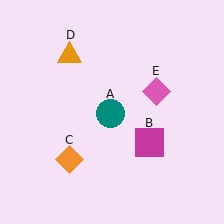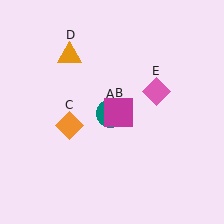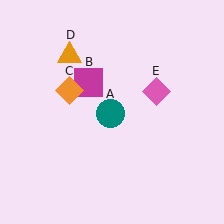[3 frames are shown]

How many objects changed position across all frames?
2 objects changed position: magenta square (object B), orange diamond (object C).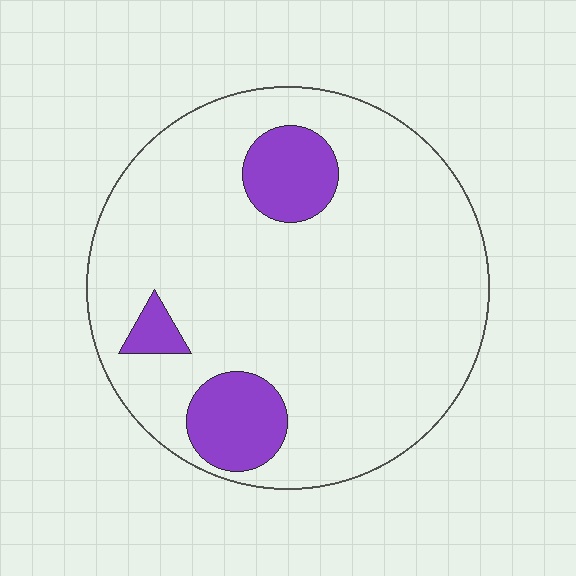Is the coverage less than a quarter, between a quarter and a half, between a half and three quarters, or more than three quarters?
Less than a quarter.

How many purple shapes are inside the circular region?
3.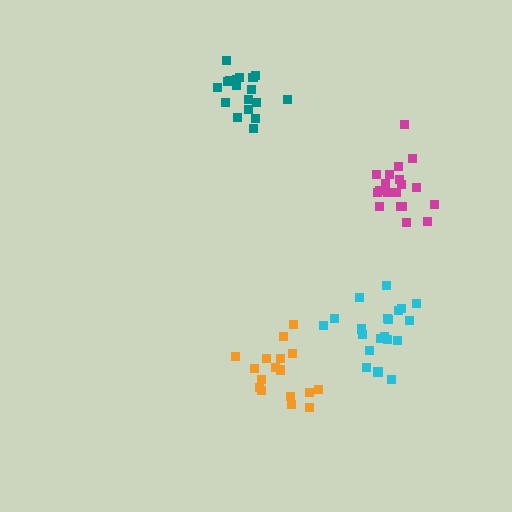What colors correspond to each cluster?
The clusters are colored: magenta, teal, cyan, orange.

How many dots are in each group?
Group 1: 19 dots, Group 2: 18 dots, Group 3: 20 dots, Group 4: 17 dots (74 total).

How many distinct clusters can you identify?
There are 4 distinct clusters.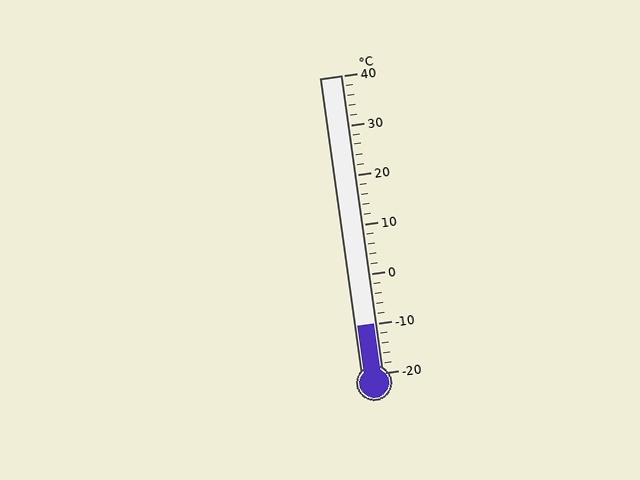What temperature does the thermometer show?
The thermometer shows approximately -10°C.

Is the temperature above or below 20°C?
The temperature is below 20°C.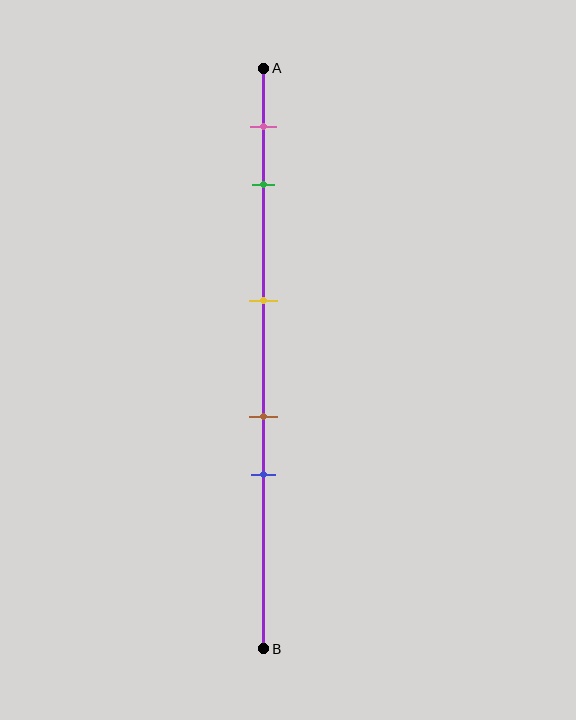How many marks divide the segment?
There are 5 marks dividing the segment.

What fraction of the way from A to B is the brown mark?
The brown mark is approximately 60% (0.6) of the way from A to B.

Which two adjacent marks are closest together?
The brown and blue marks are the closest adjacent pair.